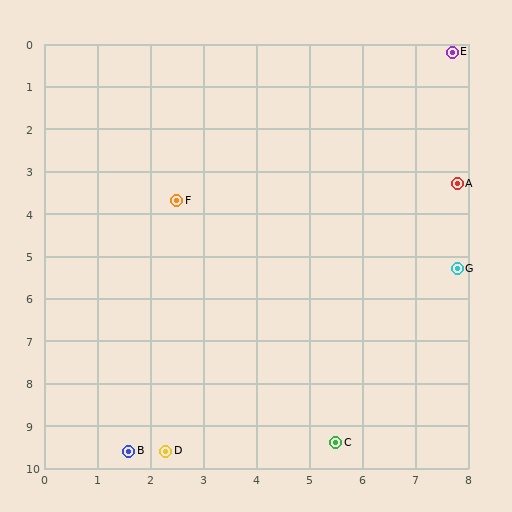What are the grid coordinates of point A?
Point A is at approximately (7.8, 3.3).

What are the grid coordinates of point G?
Point G is at approximately (7.8, 5.3).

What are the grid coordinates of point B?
Point B is at approximately (1.6, 9.6).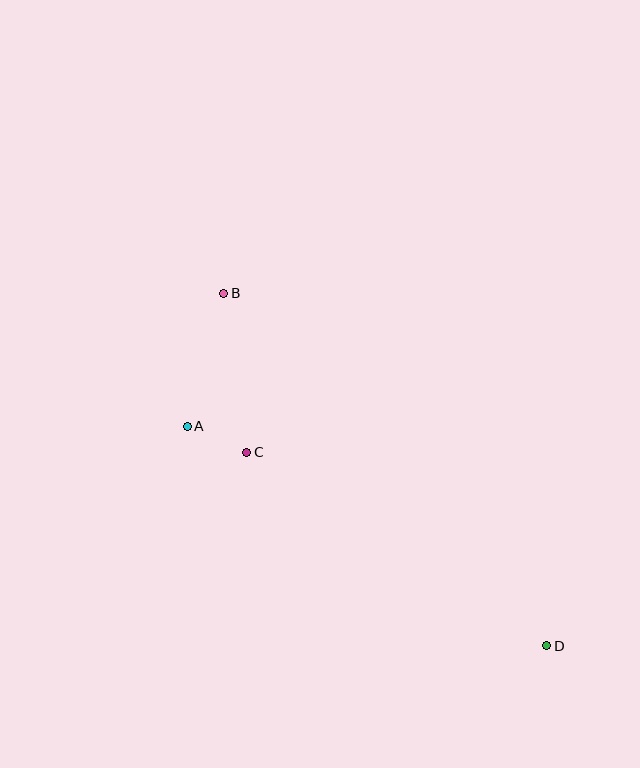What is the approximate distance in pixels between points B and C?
The distance between B and C is approximately 160 pixels.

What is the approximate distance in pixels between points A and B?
The distance between A and B is approximately 138 pixels.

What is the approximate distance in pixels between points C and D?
The distance between C and D is approximately 357 pixels.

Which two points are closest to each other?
Points A and C are closest to each other.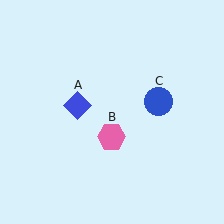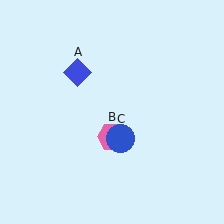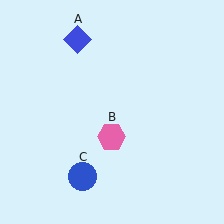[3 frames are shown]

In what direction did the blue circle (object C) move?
The blue circle (object C) moved down and to the left.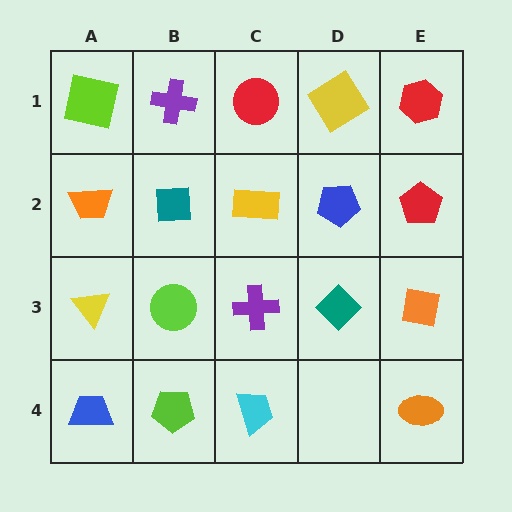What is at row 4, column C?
A cyan trapezoid.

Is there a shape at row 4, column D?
No, that cell is empty.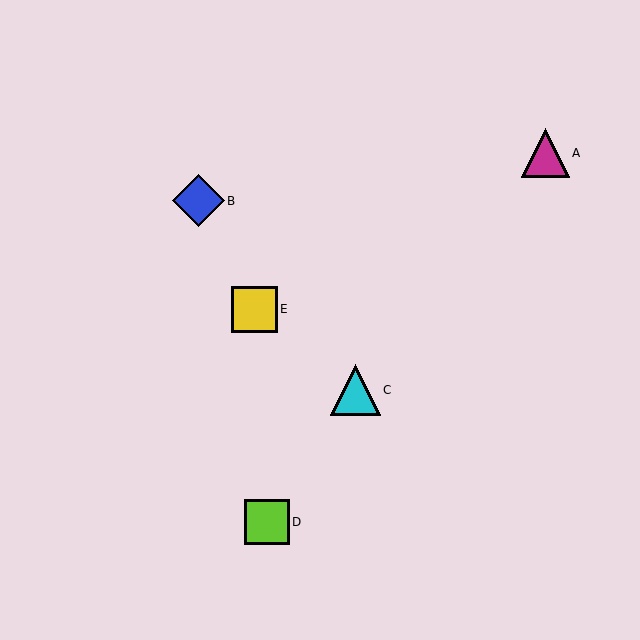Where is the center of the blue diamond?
The center of the blue diamond is at (199, 201).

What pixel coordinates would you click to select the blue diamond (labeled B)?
Click at (199, 201) to select the blue diamond B.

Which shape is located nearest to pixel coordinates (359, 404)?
The cyan triangle (labeled C) at (355, 390) is nearest to that location.